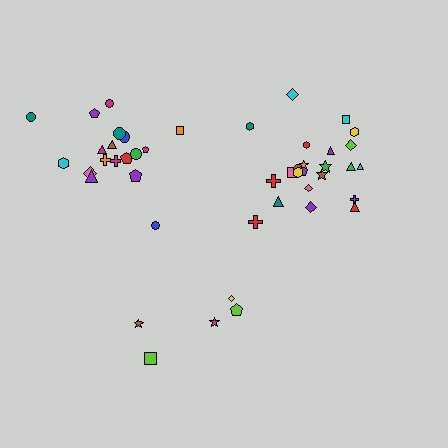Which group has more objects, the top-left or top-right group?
The top-right group.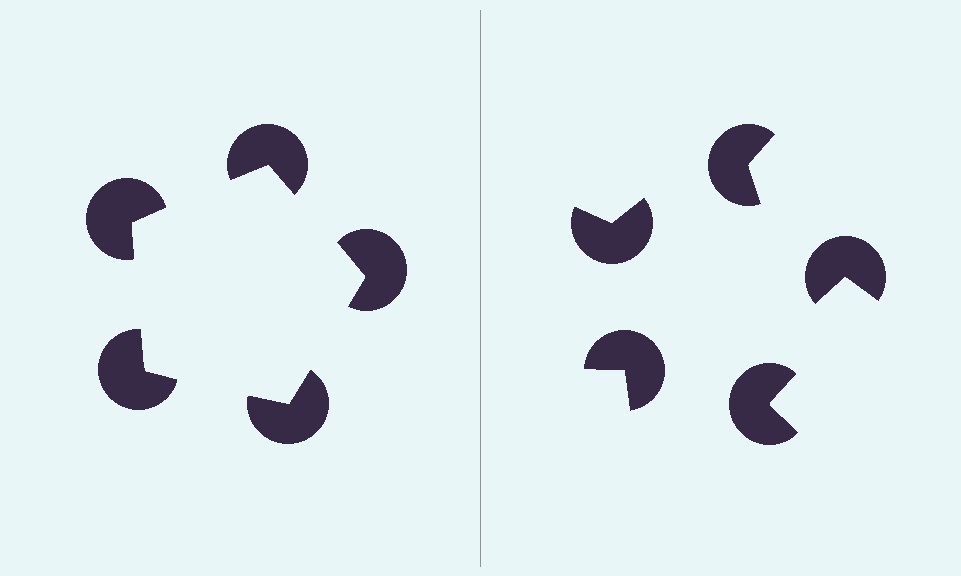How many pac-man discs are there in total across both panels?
10 — 5 on each side.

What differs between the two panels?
The pac-man discs are positioned identically on both sides; only the wedge orientations differ. On the left they align to a pentagon; on the right they are misaligned.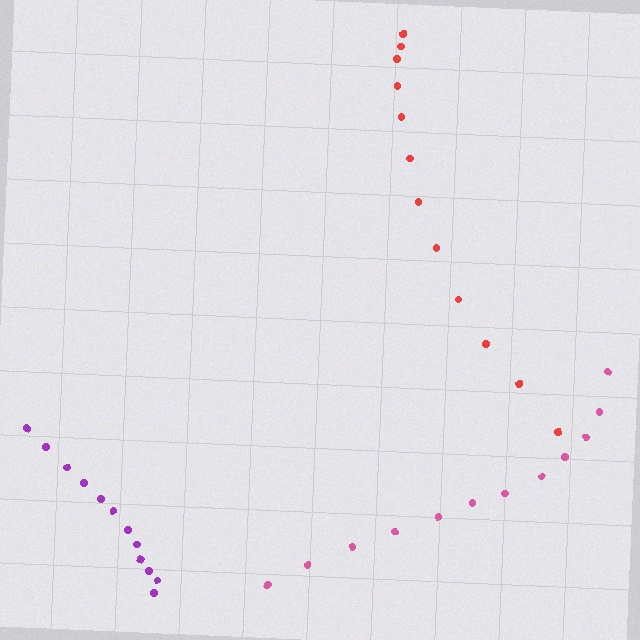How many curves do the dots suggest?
There are 3 distinct paths.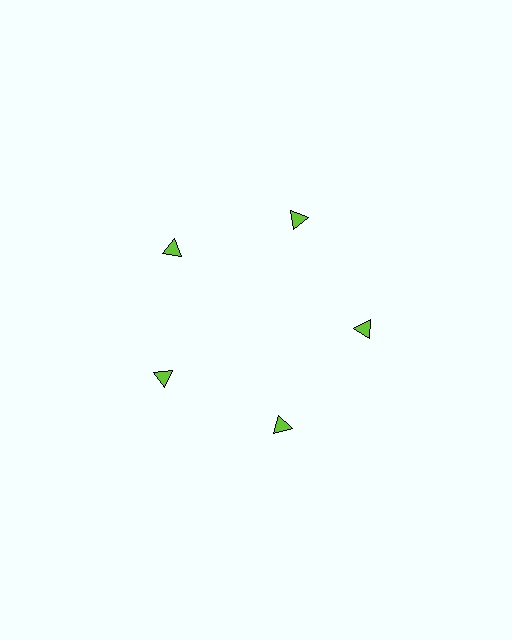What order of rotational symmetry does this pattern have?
This pattern has 5-fold rotational symmetry.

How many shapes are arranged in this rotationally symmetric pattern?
There are 5 shapes, arranged in 5 groups of 1.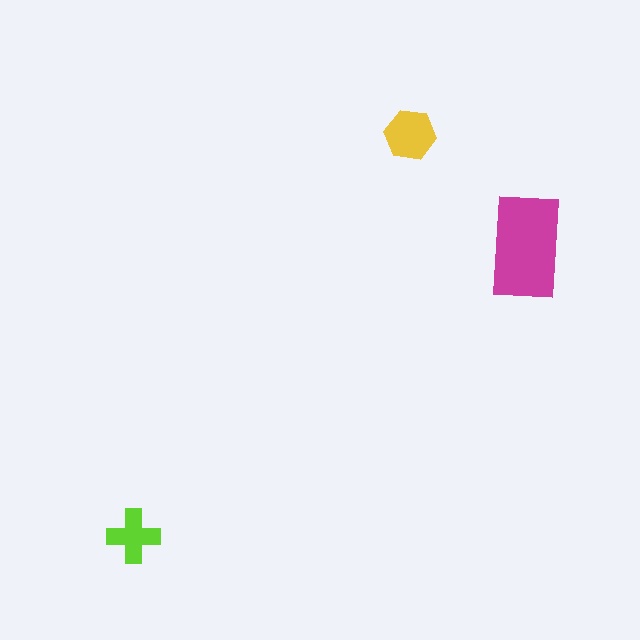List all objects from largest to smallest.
The magenta rectangle, the yellow hexagon, the lime cross.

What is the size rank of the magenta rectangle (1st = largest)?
1st.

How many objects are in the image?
There are 3 objects in the image.